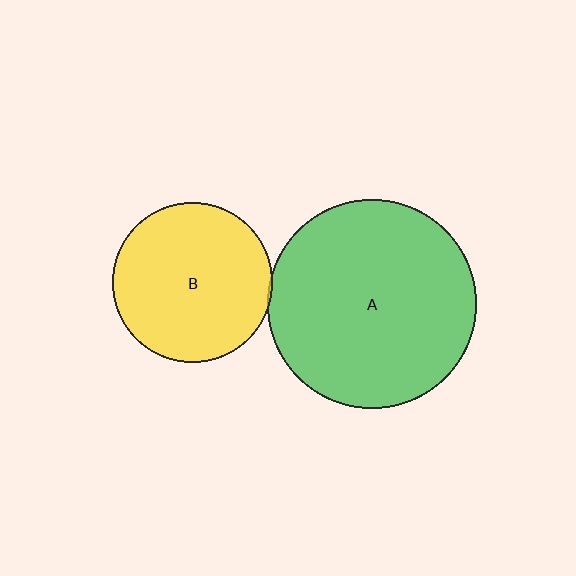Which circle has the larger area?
Circle A (green).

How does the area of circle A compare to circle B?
Approximately 1.7 times.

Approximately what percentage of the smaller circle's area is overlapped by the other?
Approximately 5%.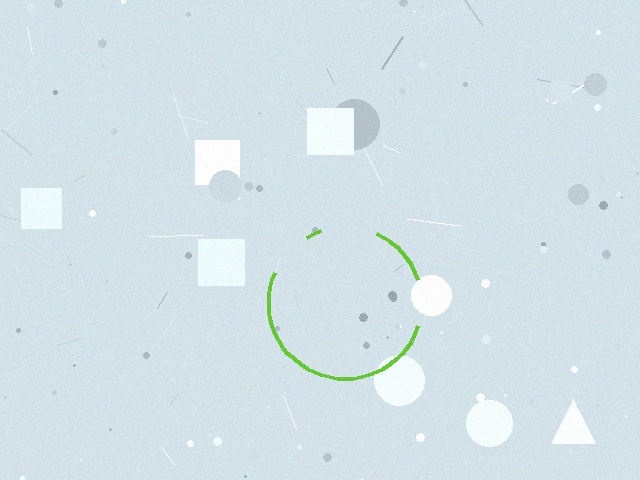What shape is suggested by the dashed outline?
The dashed outline suggests a circle.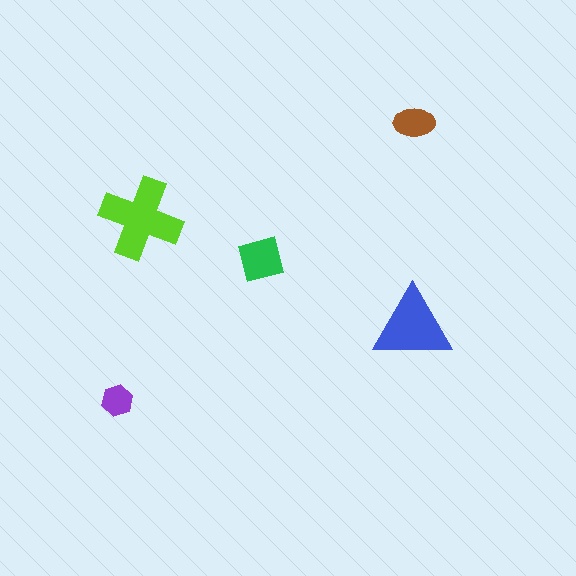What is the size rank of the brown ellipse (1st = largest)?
4th.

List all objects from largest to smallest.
The lime cross, the blue triangle, the green square, the brown ellipse, the purple hexagon.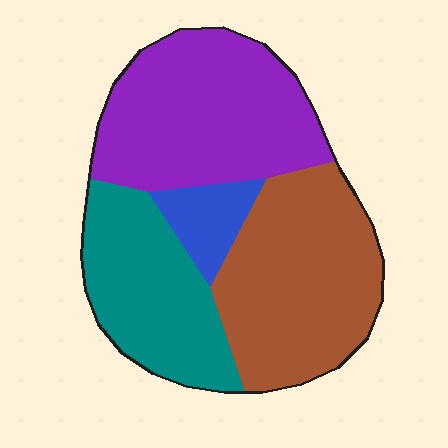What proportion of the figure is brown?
Brown takes up about one third (1/3) of the figure.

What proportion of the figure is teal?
Teal takes up about one quarter (1/4) of the figure.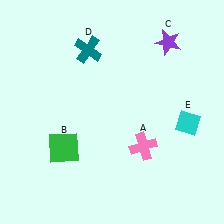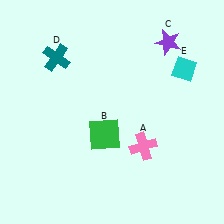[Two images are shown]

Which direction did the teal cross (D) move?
The teal cross (D) moved left.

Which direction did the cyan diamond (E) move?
The cyan diamond (E) moved up.